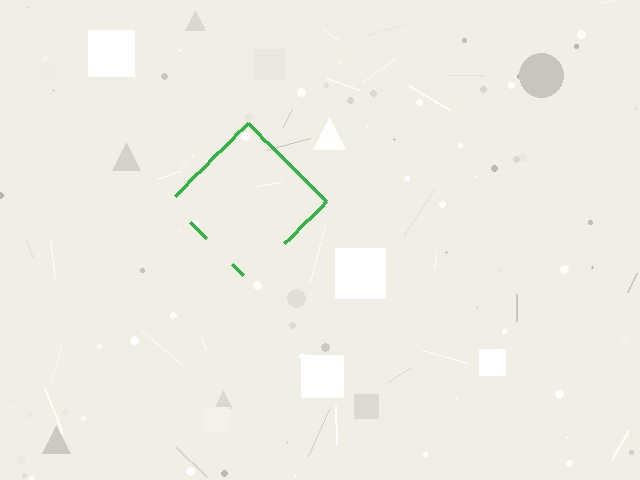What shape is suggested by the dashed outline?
The dashed outline suggests a diamond.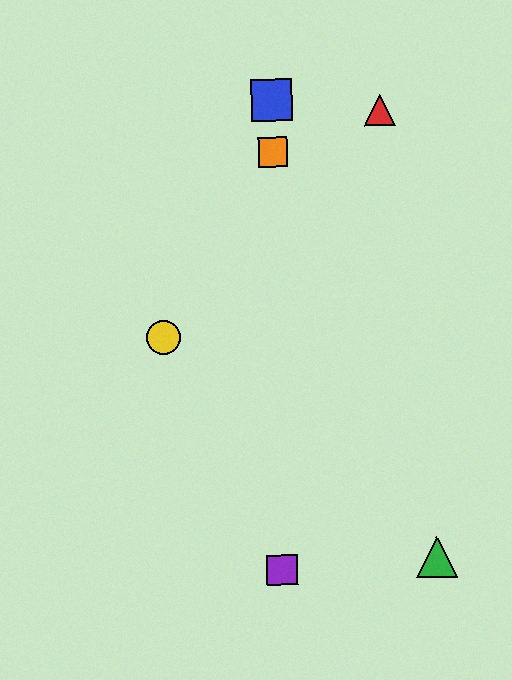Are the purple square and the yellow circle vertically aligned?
No, the purple square is at x≈282 and the yellow circle is at x≈164.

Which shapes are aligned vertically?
The blue square, the purple square, the orange square are aligned vertically.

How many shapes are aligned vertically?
3 shapes (the blue square, the purple square, the orange square) are aligned vertically.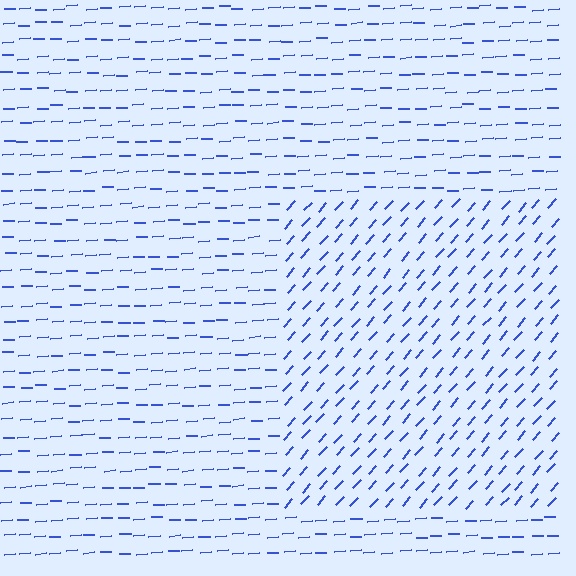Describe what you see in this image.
The image is filled with small blue line segments. A rectangle region in the image has lines oriented differently from the surrounding lines, creating a visible texture boundary.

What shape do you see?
I see a rectangle.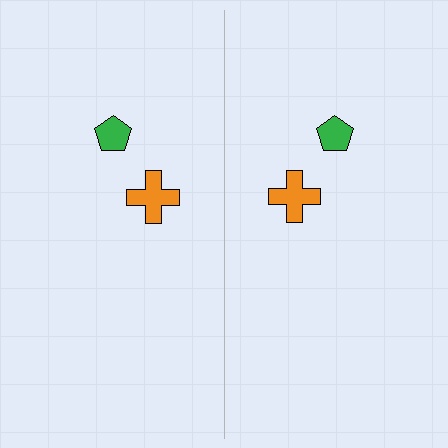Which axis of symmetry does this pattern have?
The pattern has a vertical axis of symmetry running through the center of the image.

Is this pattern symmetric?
Yes, this pattern has bilateral (reflection) symmetry.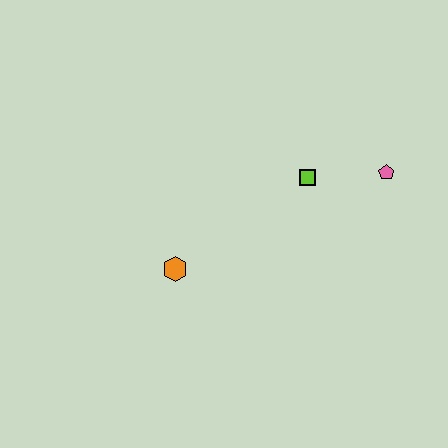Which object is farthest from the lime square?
The orange hexagon is farthest from the lime square.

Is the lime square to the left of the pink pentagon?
Yes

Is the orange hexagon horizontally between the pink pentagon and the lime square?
No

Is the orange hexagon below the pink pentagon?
Yes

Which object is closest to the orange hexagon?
The lime square is closest to the orange hexagon.